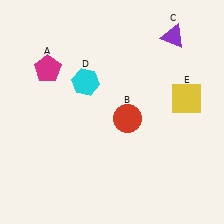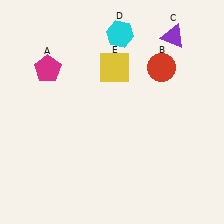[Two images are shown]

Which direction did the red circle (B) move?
The red circle (B) moved up.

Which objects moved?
The objects that moved are: the red circle (B), the cyan hexagon (D), the yellow square (E).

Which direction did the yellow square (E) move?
The yellow square (E) moved left.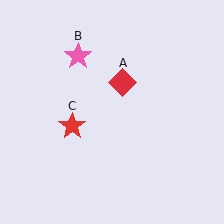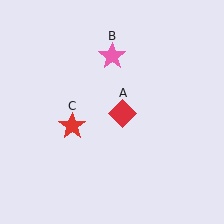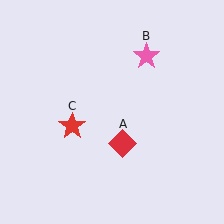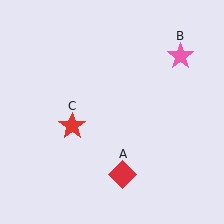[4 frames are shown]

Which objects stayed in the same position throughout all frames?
Red star (object C) remained stationary.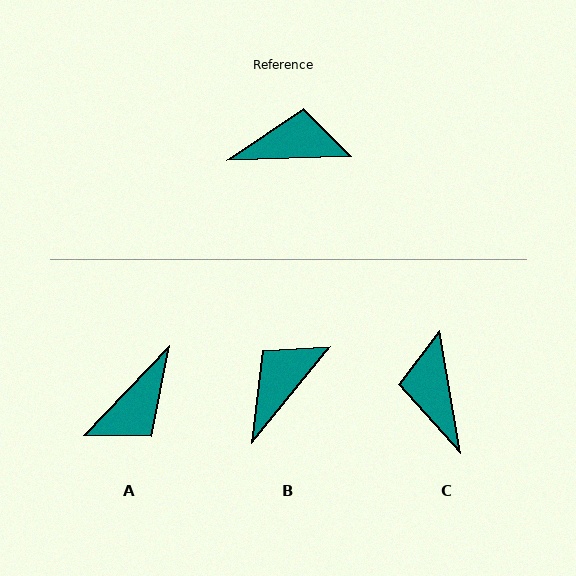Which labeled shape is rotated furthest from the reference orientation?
A, about 136 degrees away.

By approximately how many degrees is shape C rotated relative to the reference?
Approximately 98 degrees counter-clockwise.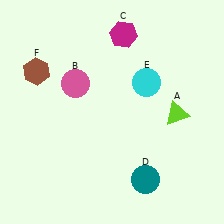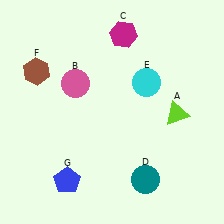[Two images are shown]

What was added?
A blue pentagon (G) was added in Image 2.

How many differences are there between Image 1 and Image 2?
There is 1 difference between the two images.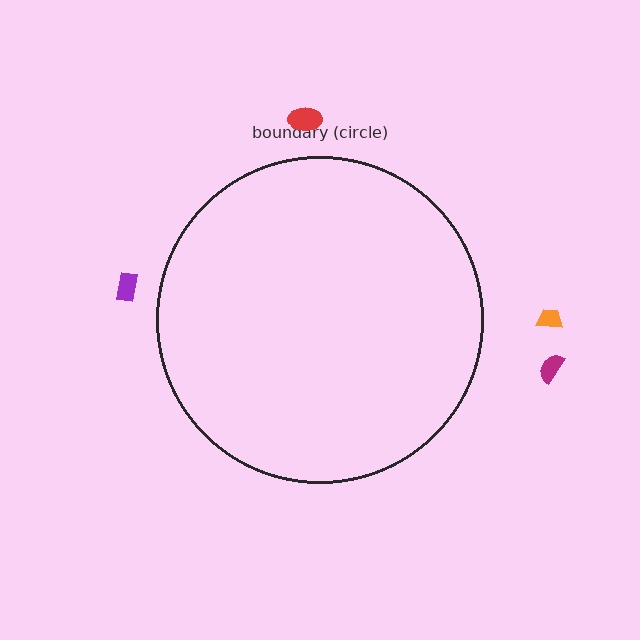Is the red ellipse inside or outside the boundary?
Outside.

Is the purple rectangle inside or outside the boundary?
Outside.